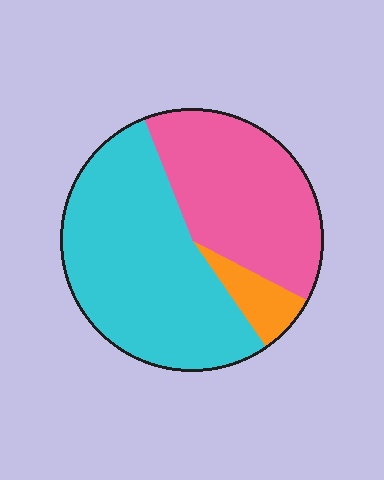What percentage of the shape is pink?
Pink takes up about three eighths (3/8) of the shape.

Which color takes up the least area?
Orange, at roughly 10%.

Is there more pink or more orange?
Pink.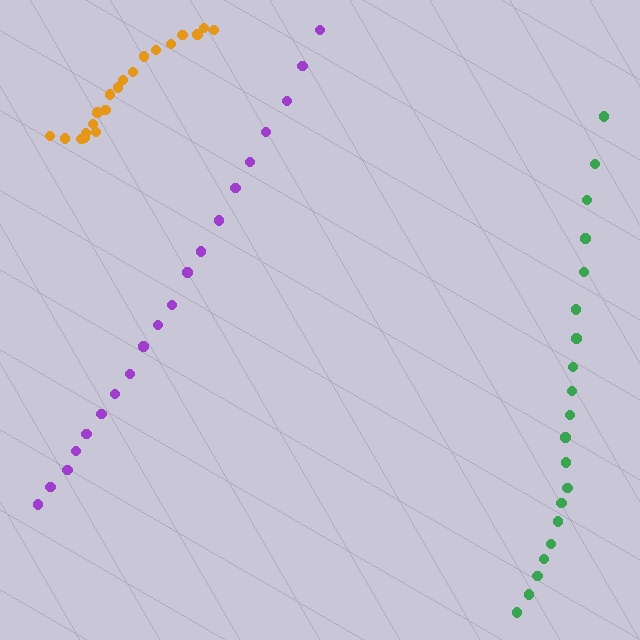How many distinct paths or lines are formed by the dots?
There are 3 distinct paths.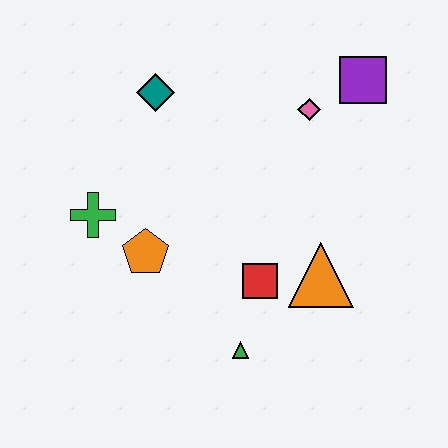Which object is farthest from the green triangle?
The purple square is farthest from the green triangle.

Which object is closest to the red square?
The orange triangle is closest to the red square.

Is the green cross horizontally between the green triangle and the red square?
No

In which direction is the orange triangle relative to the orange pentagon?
The orange triangle is to the right of the orange pentagon.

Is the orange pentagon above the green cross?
No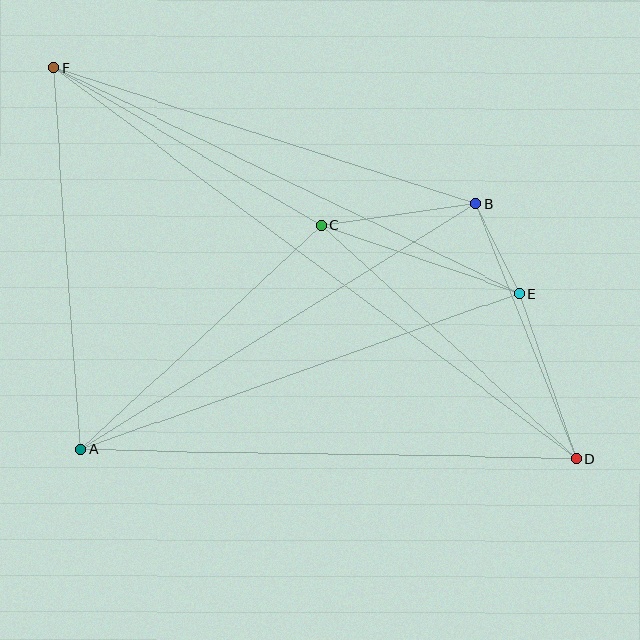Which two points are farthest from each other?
Points D and F are farthest from each other.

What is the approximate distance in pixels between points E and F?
The distance between E and F is approximately 518 pixels.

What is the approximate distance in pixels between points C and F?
The distance between C and F is approximately 311 pixels.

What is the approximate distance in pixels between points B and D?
The distance between B and D is approximately 274 pixels.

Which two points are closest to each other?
Points B and E are closest to each other.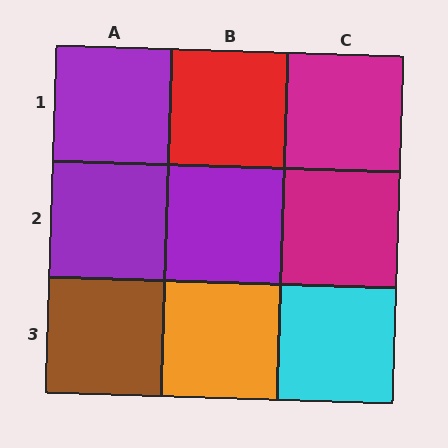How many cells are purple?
3 cells are purple.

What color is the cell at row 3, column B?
Orange.